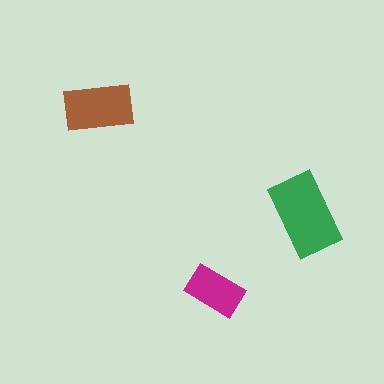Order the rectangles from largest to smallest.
the green one, the brown one, the magenta one.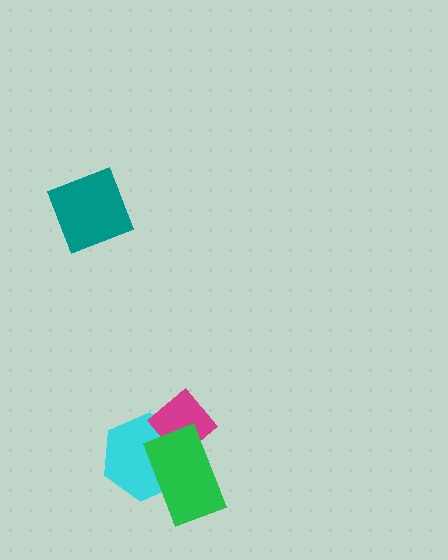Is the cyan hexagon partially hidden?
Yes, it is partially covered by another shape.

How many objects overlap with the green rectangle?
2 objects overlap with the green rectangle.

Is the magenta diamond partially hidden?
Yes, it is partially covered by another shape.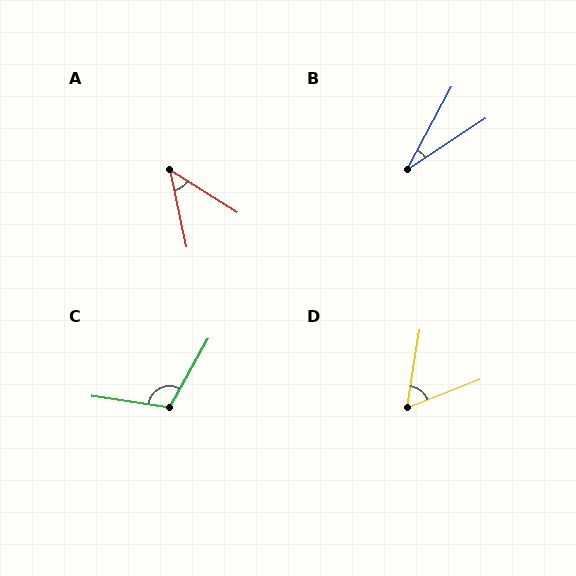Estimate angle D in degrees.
Approximately 60 degrees.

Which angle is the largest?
C, at approximately 110 degrees.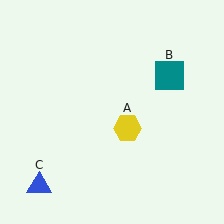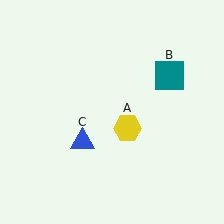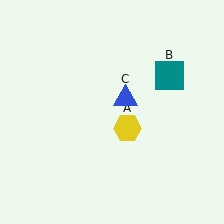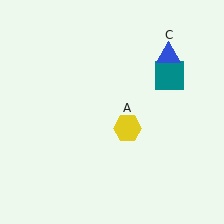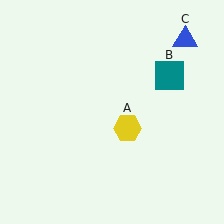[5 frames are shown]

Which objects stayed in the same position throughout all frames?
Yellow hexagon (object A) and teal square (object B) remained stationary.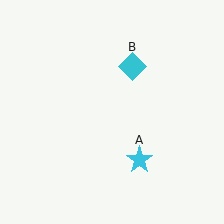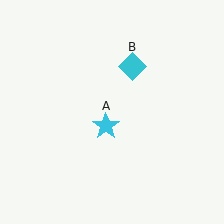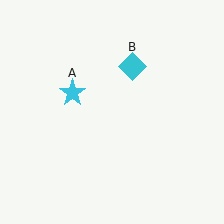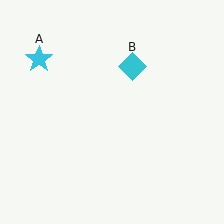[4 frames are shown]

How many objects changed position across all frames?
1 object changed position: cyan star (object A).